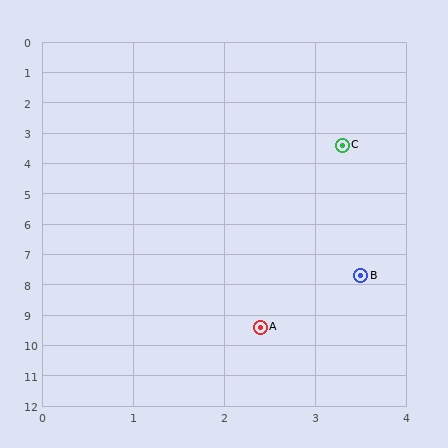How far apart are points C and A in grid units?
Points C and A are about 6.1 grid units apart.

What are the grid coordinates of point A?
Point A is at approximately (2.4, 9.4).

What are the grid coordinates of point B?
Point B is at approximately (3.5, 7.7).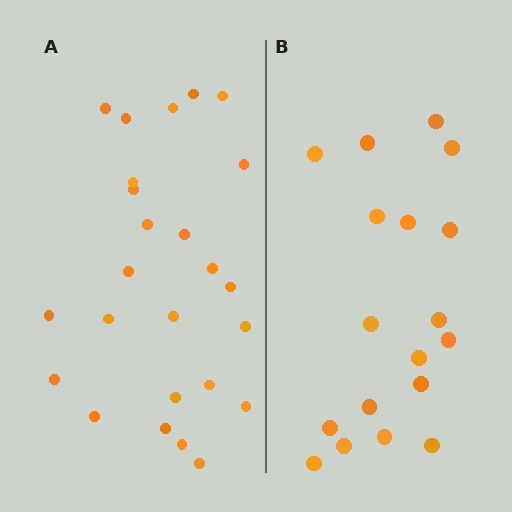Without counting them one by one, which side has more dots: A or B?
Region A (the left region) has more dots.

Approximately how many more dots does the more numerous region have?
Region A has roughly 8 or so more dots than region B.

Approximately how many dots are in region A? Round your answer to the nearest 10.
About 20 dots. (The exact count is 25, which rounds to 20.)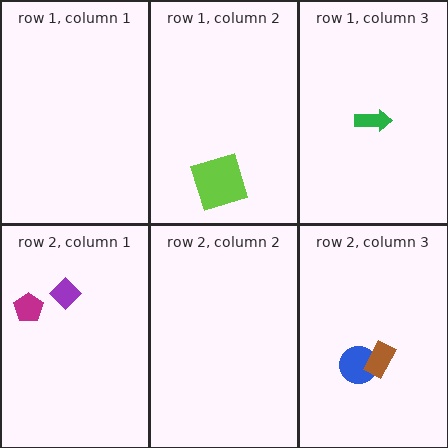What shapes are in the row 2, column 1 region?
The magenta pentagon, the purple diamond.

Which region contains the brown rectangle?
The row 2, column 3 region.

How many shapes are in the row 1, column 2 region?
1.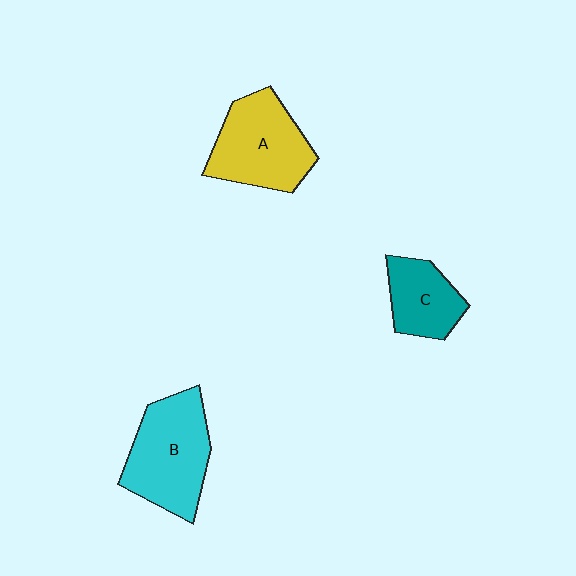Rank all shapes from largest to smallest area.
From largest to smallest: B (cyan), A (yellow), C (teal).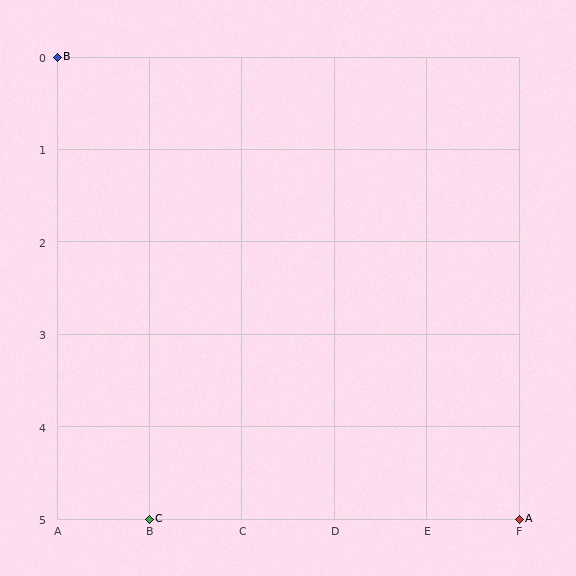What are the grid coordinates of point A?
Point A is at grid coordinates (F, 5).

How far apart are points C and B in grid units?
Points C and B are 1 column and 5 rows apart (about 5.1 grid units diagonally).